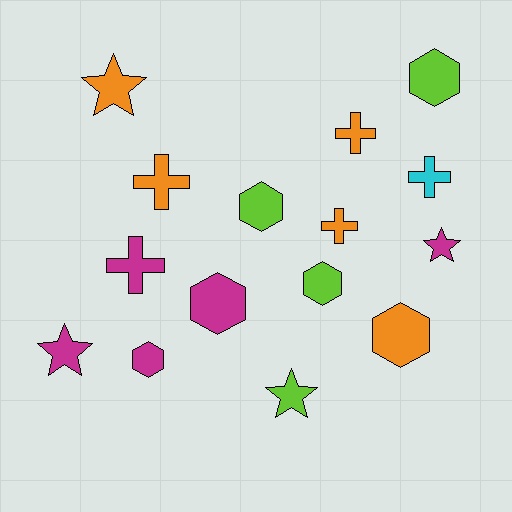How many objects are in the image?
There are 15 objects.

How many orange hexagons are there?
There is 1 orange hexagon.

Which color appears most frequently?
Orange, with 5 objects.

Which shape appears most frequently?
Hexagon, with 6 objects.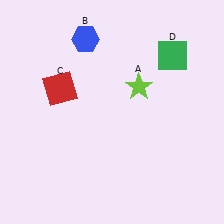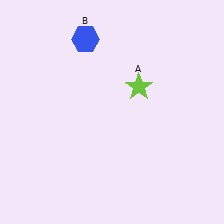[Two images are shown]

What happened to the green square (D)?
The green square (D) was removed in Image 2. It was in the top-right area of Image 1.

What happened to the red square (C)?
The red square (C) was removed in Image 2. It was in the top-left area of Image 1.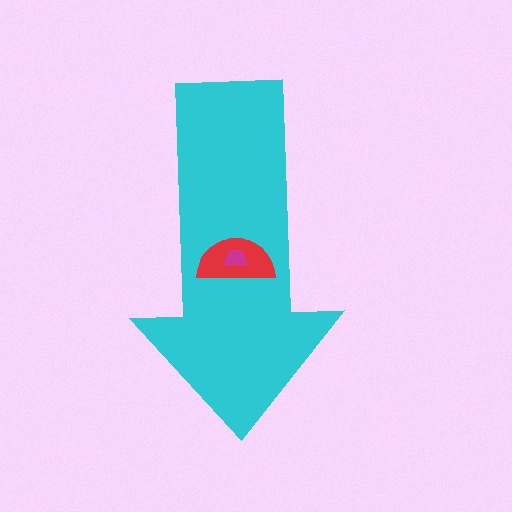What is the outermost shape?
The cyan arrow.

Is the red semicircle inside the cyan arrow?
Yes.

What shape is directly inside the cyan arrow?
The red semicircle.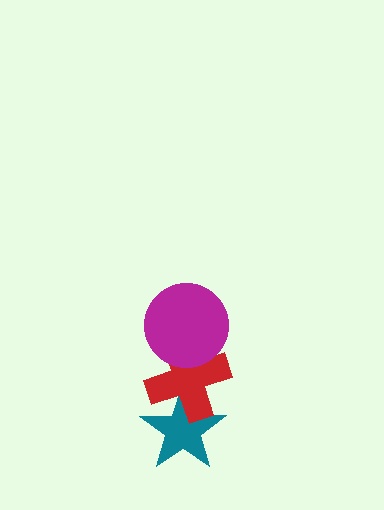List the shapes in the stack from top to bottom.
From top to bottom: the magenta circle, the red cross, the teal star.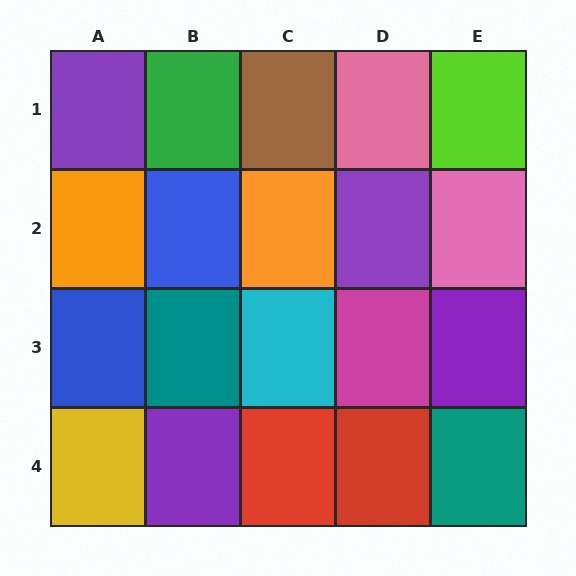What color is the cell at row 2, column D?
Purple.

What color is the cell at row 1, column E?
Lime.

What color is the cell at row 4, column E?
Teal.